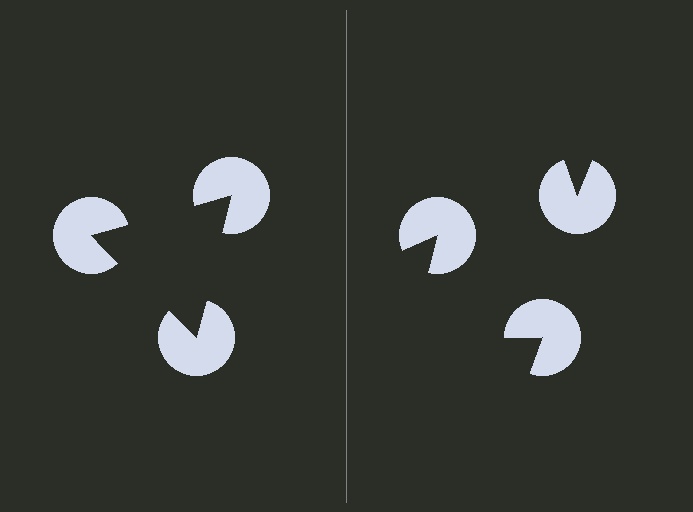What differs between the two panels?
The pac-man discs are positioned identically on both sides; only the wedge orientations differ. On the left they align to a triangle; on the right they are misaligned.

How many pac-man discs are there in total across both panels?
6 — 3 on each side.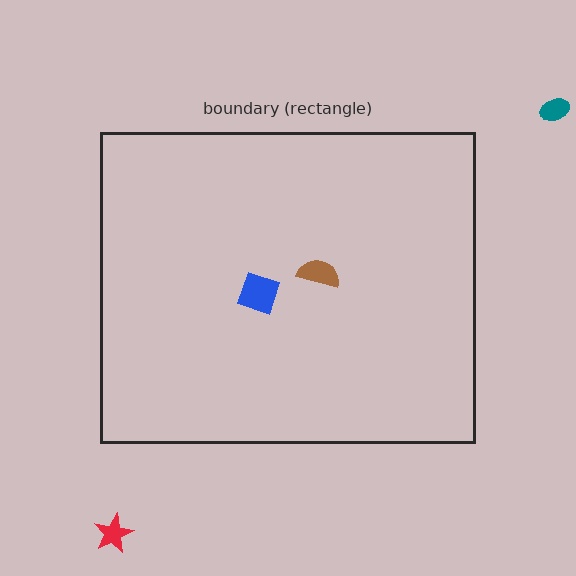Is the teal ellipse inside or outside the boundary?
Outside.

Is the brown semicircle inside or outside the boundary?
Inside.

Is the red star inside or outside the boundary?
Outside.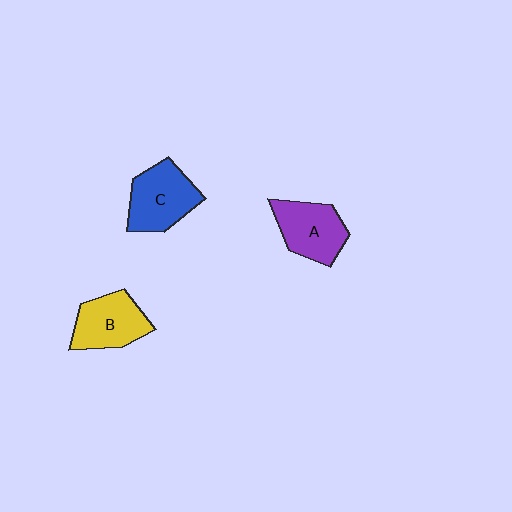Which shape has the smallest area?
Shape B (yellow).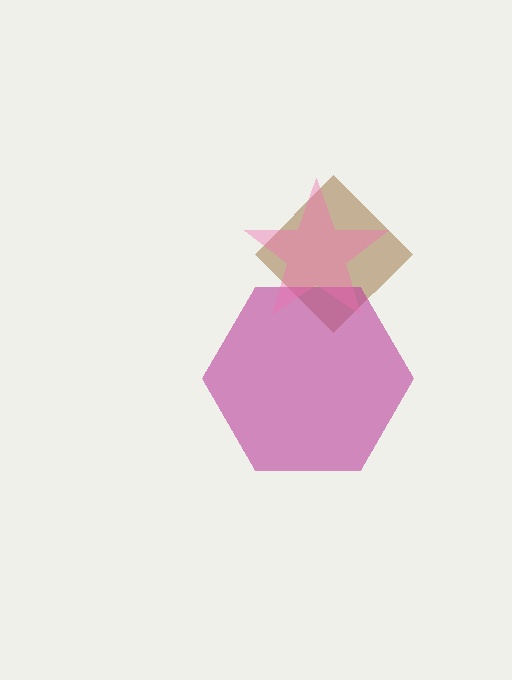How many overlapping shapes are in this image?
There are 3 overlapping shapes in the image.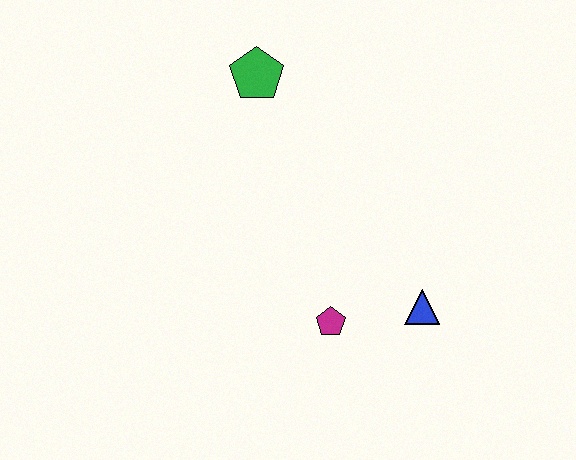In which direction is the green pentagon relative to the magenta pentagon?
The green pentagon is above the magenta pentagon.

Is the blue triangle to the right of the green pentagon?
Yes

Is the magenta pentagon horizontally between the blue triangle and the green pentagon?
Yes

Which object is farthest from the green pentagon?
The blue triangle is farthest from the green pentagon.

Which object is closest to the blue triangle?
The magenta pentagon is closest to the blue triangle.